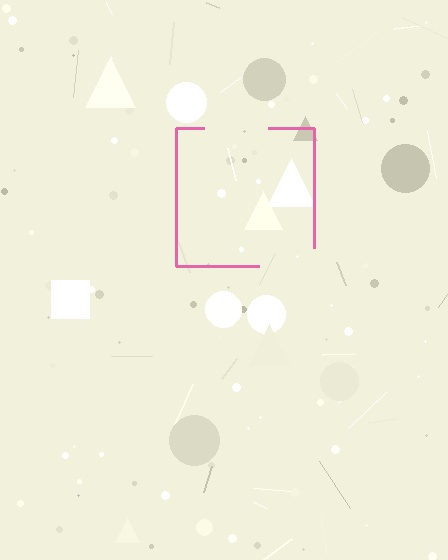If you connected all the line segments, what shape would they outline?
They would outline a square.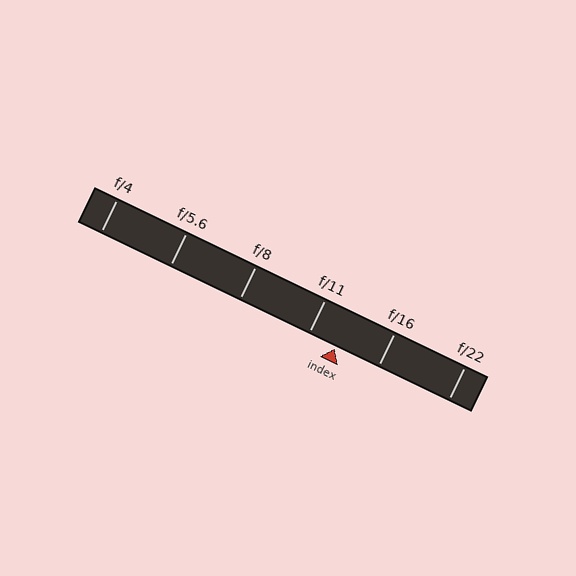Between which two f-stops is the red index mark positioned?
The index mark is between f/11 and f/16.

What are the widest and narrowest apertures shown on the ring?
The widest aperture shown is f/4 and the narrowest is f/22.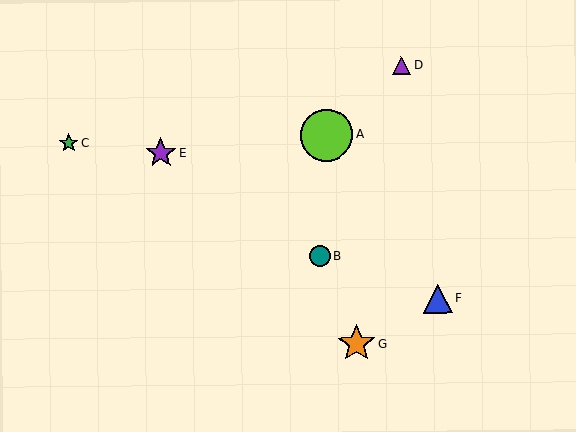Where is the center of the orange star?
The center of the orange star is at (357, 344).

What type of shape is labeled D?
Shape D is a purple triangle.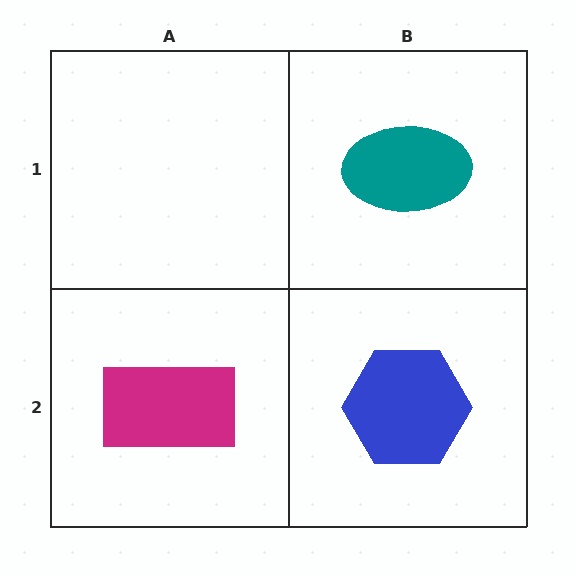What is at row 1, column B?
A teal ellipse.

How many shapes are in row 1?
1 shape.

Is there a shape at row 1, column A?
No, that cell is empty.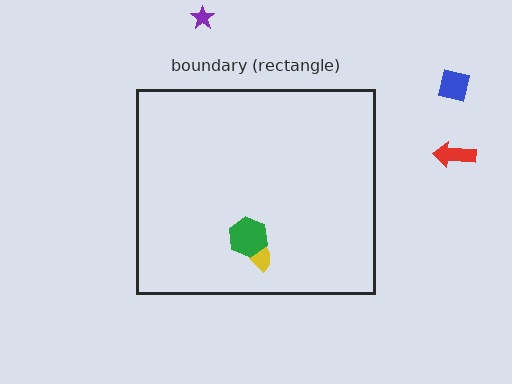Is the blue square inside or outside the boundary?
Outside.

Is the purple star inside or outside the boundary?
Outside.